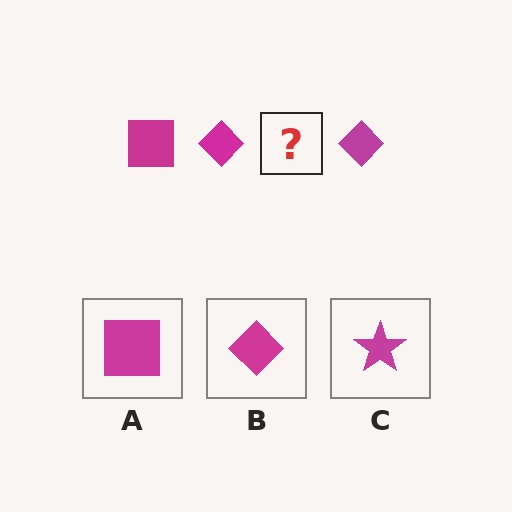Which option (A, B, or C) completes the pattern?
A.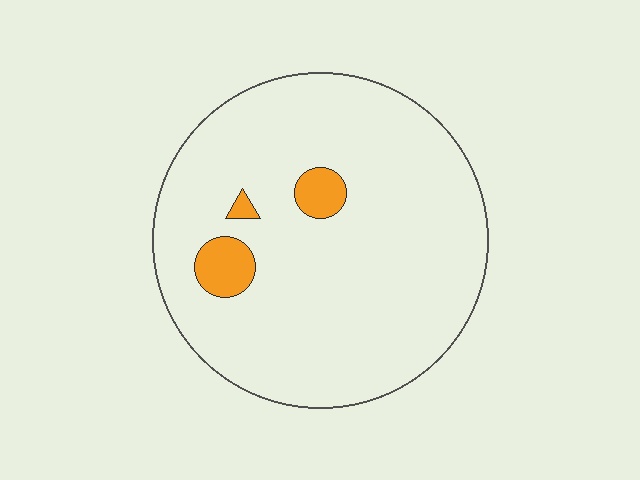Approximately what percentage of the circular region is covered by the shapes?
Approximately 5%.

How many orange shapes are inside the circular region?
3.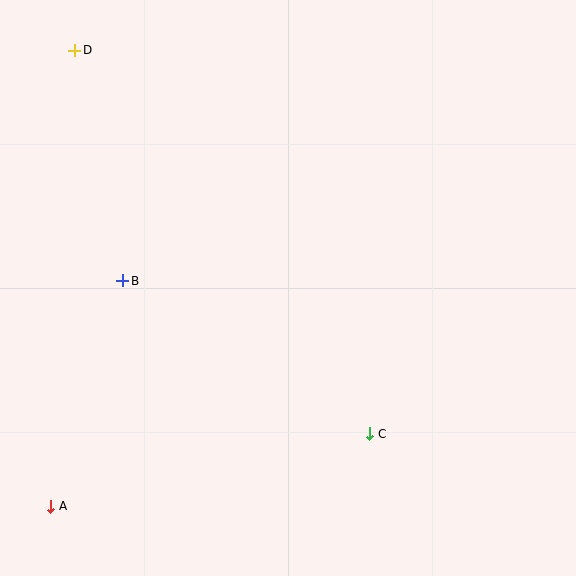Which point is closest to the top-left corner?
Point D is closest to the top-left corner.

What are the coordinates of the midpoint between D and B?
The midpoint between D and B is at (99, 166).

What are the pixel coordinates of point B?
Point B is at (123, 281).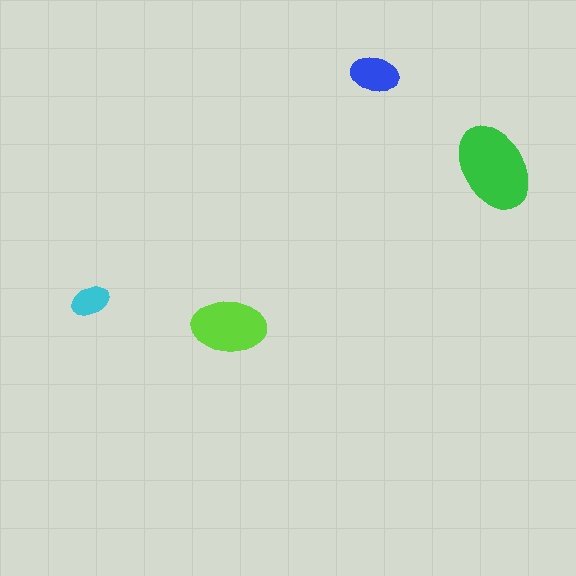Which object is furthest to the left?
The cyan ellipse is leftmost.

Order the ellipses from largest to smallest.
the green one, the lime one, the blue one, the cyan one.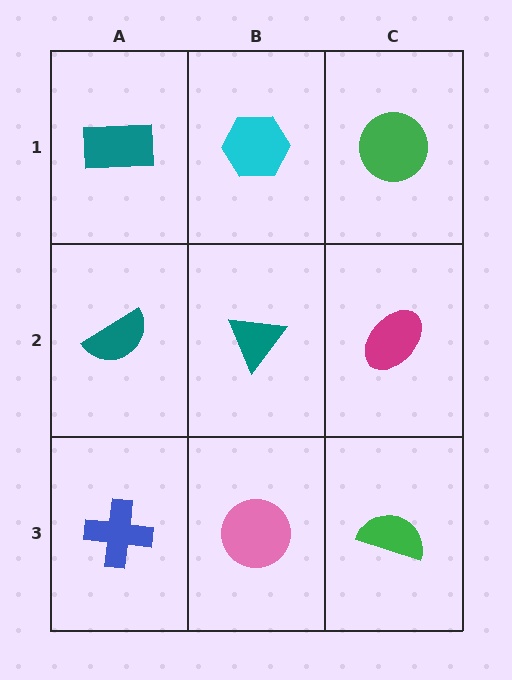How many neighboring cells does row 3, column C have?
2.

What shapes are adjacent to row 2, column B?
A cyan hexagon (row 1, column B), a pink circle (row 3, column B), a teal semicircle (row 2, column A), a magenta ellipse (row 2, column C).